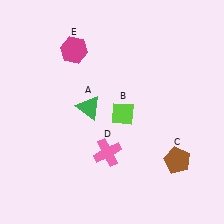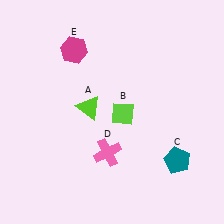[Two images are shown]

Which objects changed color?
A changed from green to lime. C changed from brown to teal.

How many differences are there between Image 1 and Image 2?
There are 2 differences between the two images.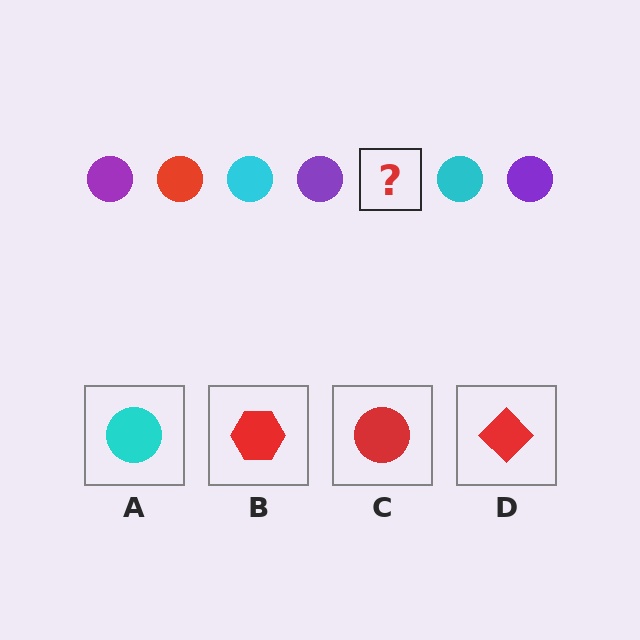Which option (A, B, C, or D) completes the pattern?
C.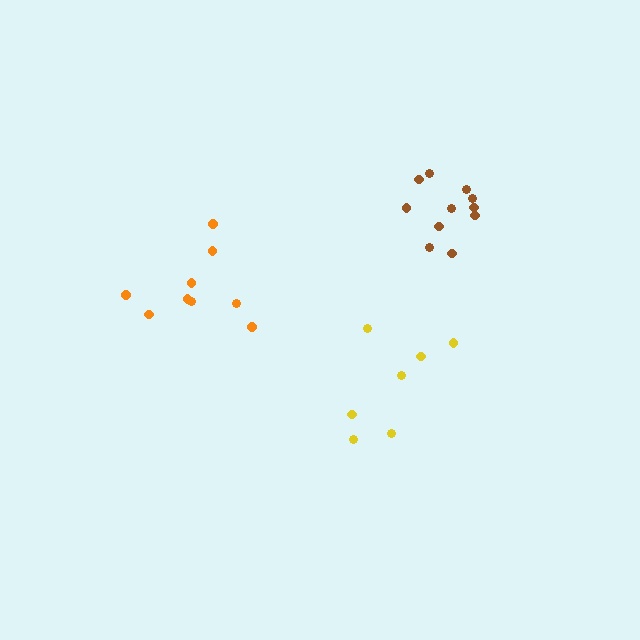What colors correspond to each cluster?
The clusters are colored: orange, brown, yellow.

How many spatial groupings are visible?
There are 3 spatial groupings.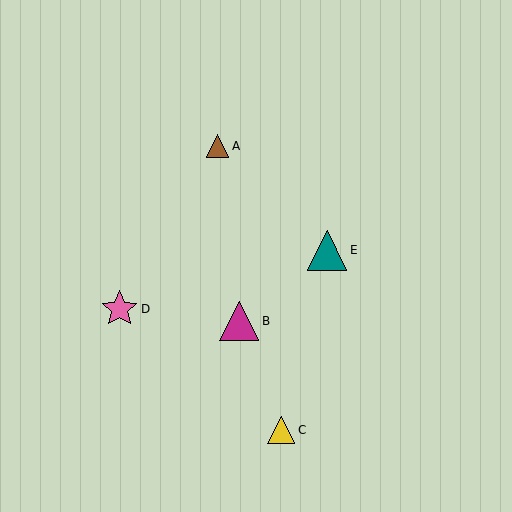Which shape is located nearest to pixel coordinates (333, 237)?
The teal triangle (labeled E) at (327, 250) is nearest to that location.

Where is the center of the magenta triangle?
The center of the magenta triangle is at (239, 321).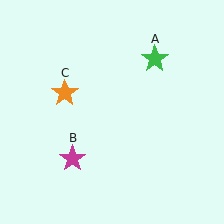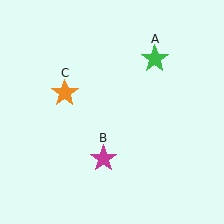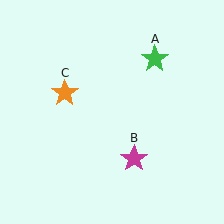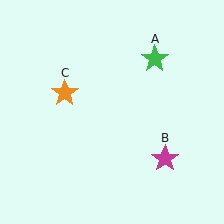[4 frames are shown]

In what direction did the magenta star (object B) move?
The magenta star (object B) moved right.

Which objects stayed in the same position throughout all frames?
Green star (object A) and orange star (object C) remained stationary.